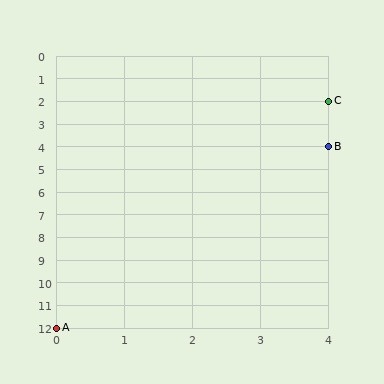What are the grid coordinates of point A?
Point A is at grid coordinates (0, 12).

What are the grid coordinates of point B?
Point B is at grid coordinates (4, 4).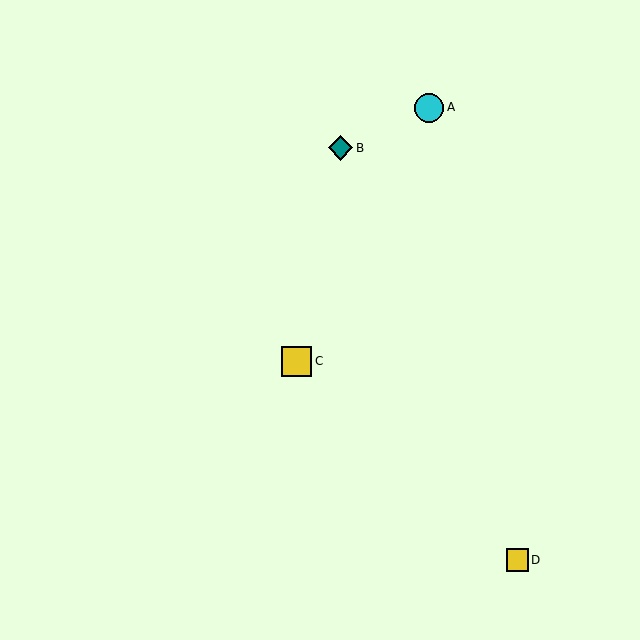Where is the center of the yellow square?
The center of the yellow square is at (297, 361).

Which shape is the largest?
The yellow square (labeled C) is the largest.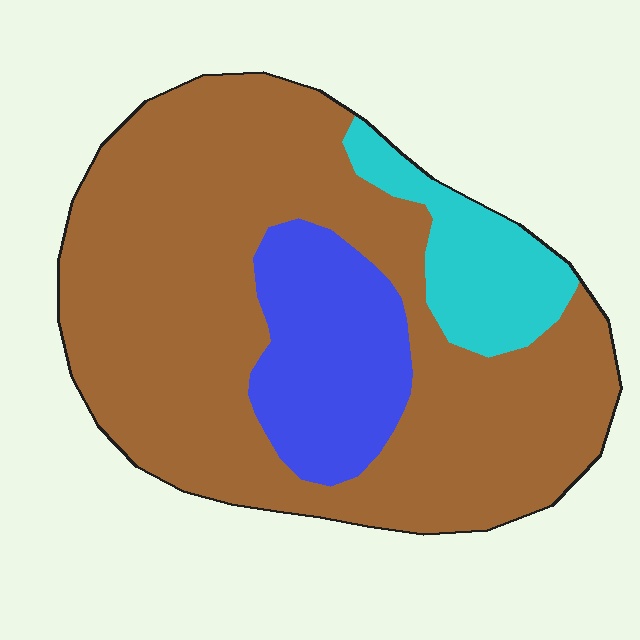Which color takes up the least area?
Cyan, at roughly 10%.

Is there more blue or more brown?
Brown.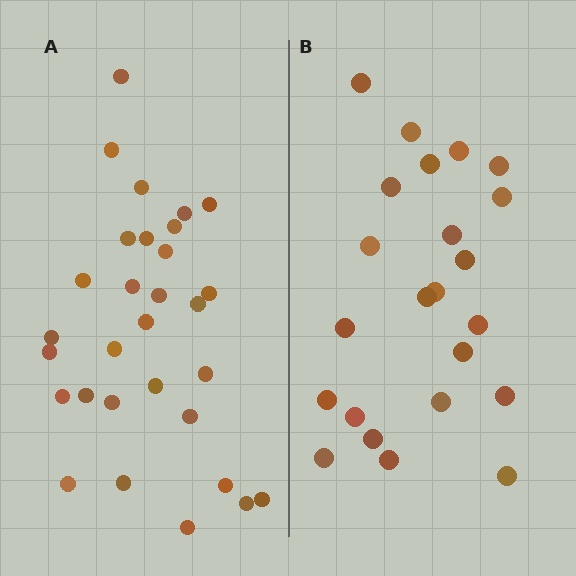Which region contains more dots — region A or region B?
Region A (the left region) has more dots.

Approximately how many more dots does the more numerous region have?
Region A has roughly 8 or so more dots than region B.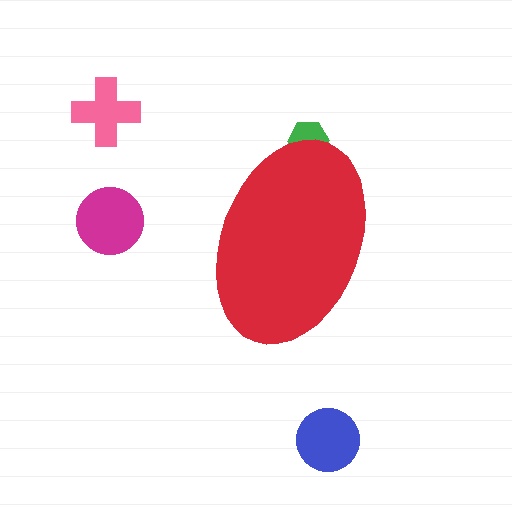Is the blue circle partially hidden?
No, the blue circle is fully visible.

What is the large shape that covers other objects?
A red ellipse.